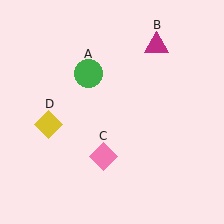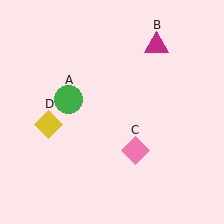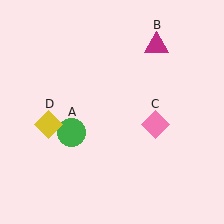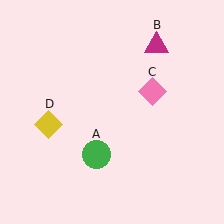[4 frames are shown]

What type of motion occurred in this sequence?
The green circle (object A), pink diamond (object C) rotated counterclockwise around the center of the scene.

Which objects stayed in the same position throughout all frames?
Magenta triangle (object B) and yellow diamond (object D) remained stationary.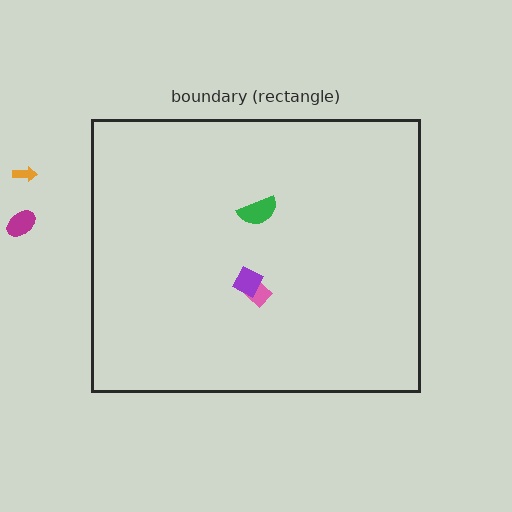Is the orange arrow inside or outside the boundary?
Outside.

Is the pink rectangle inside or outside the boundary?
Inside.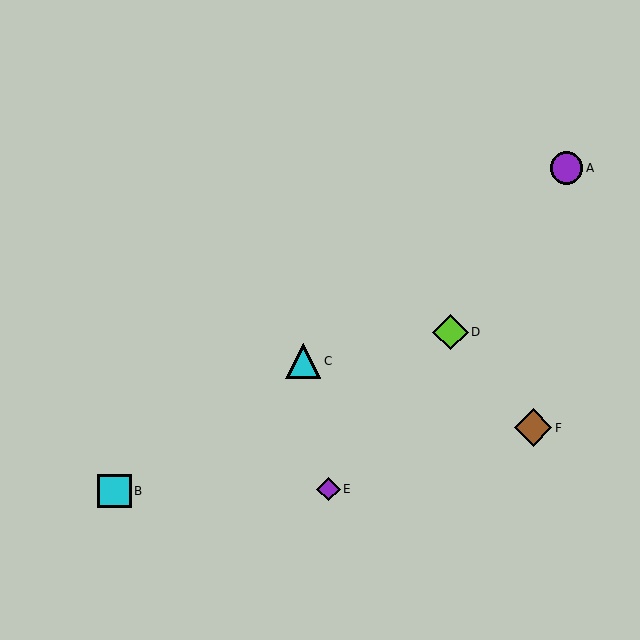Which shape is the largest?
The brown diamond (labeled F) is the largest.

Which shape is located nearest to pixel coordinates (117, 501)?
The cyan square (labeled B) at (114, 491) is nearest to that location.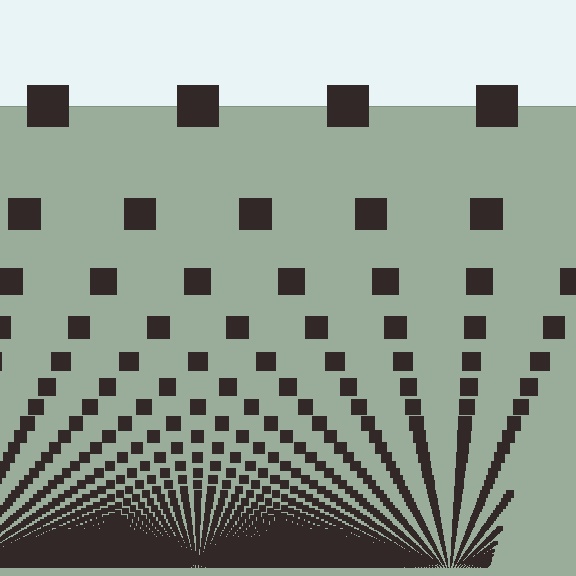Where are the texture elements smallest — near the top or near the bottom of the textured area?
Near the bottom.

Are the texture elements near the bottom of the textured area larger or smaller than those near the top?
Smaller. The gradient is inverted — elements near the bottom are smaller and denser.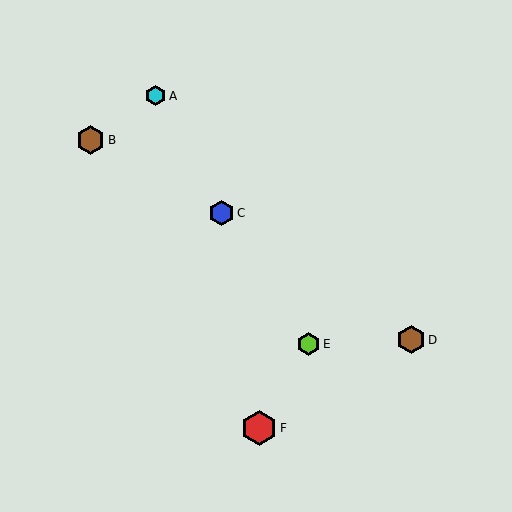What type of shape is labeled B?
Shape B is a brown hexagon.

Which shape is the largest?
The red hexagon (labeled F) is the largest.